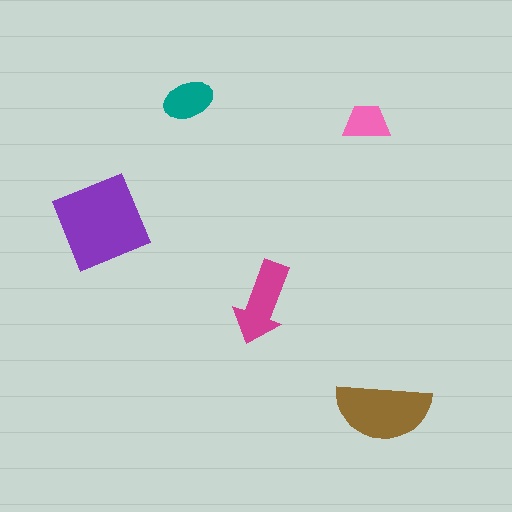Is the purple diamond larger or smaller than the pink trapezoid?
Larger.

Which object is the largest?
The purple diamond.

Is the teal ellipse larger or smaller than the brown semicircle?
Smaller.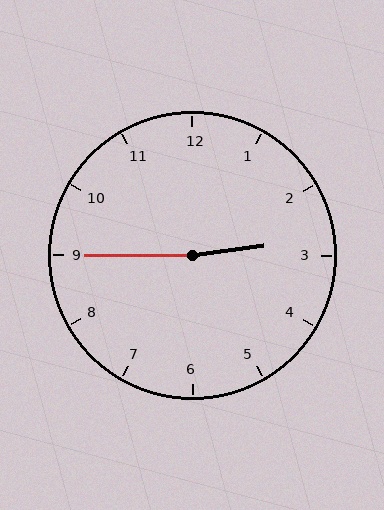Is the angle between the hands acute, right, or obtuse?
It is obtuse.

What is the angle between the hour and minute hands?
Approximately 172 degrees.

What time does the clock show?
2:45.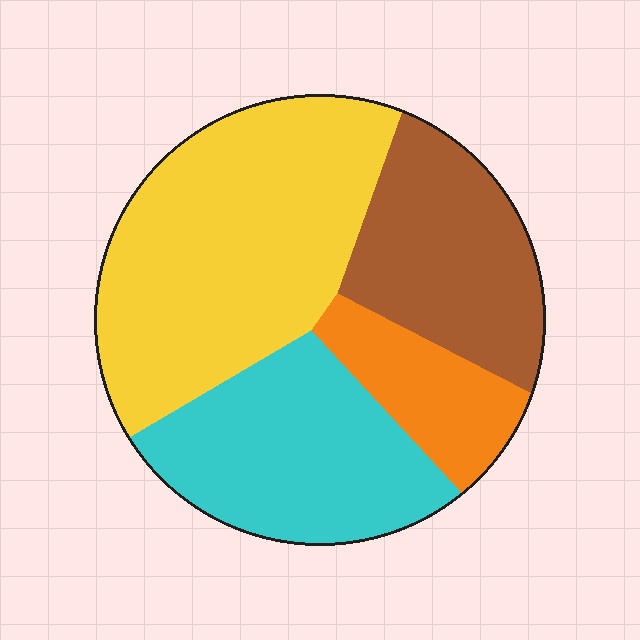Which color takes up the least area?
Orange, at roughly 10%.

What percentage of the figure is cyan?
Cyan takes up about one quarter (1/4) of the figure.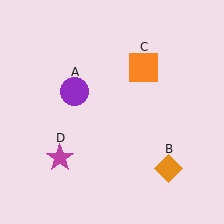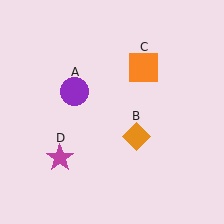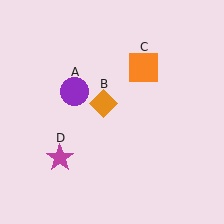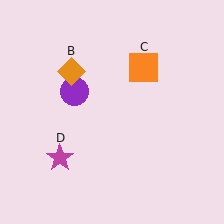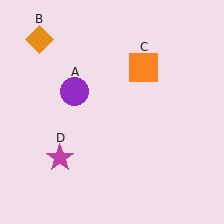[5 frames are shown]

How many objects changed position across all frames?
1 object changed position: orange diamond (object B).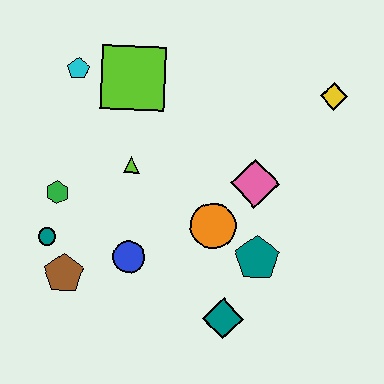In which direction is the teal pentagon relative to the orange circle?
The teal pentagon is to the right of the orange circle.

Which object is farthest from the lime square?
The teal diamond is farthest from the lime square.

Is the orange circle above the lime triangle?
No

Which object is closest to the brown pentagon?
The teal circle is closest to the brown pentagon.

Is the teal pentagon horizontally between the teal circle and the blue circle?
No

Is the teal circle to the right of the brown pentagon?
No